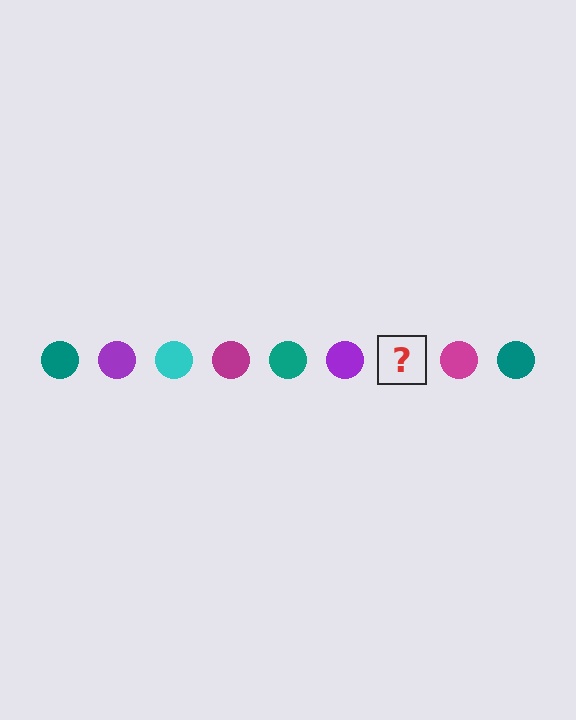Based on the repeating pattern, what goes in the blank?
The blank should be a cyan circle.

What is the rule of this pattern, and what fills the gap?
The rule is that the pattern cycles through teal, purple, cyan, magenta circles. The gap should be filled with a cyan circle.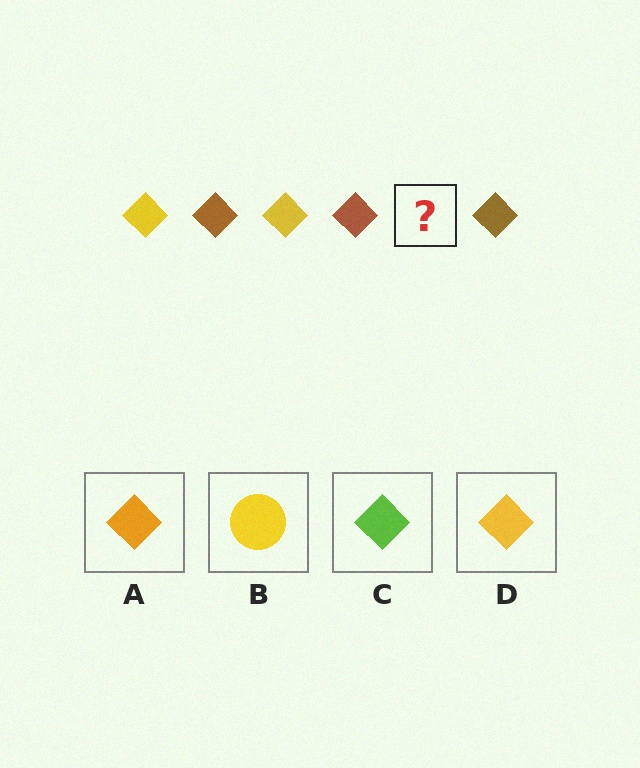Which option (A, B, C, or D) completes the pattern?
D.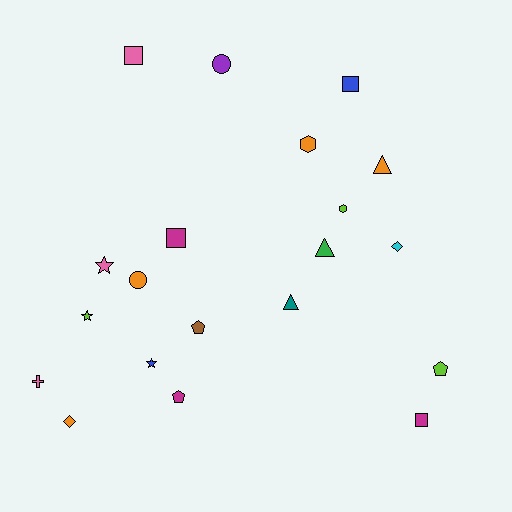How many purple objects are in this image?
There is 1 purple object.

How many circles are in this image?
There are 2 circles.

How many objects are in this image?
There are 20 objects.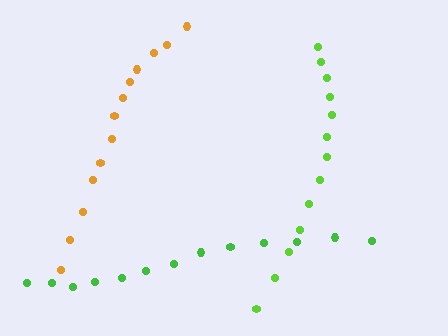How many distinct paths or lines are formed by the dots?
There are 3 distinct paths.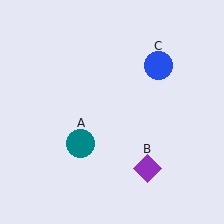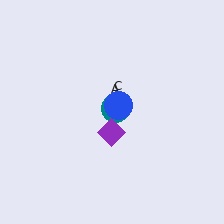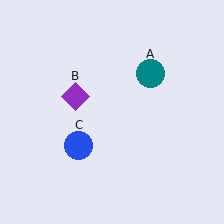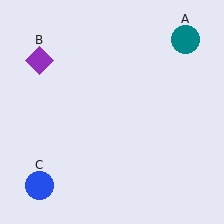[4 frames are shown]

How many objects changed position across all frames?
3 objects changed position: teal circle (object A), purple diamond (object B), blue circle (object C).